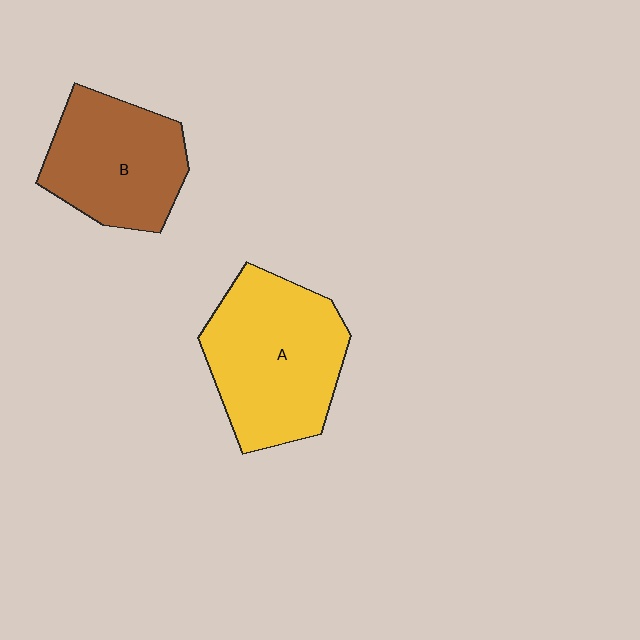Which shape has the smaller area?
Shape B (brown).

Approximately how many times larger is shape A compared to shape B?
Approximately 1.3 times.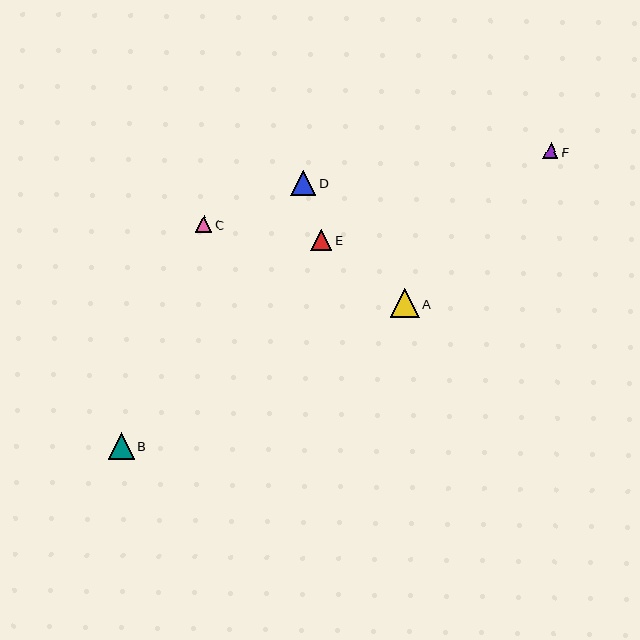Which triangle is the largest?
Triangle A is the largest with a size of approximately 29 pixels.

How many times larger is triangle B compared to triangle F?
Triangle B is approximately 1.7 times the size of triangle F.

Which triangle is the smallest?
Triangle F is the smallest with a size of approximately 15 pixels.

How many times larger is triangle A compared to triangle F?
Triangle A is approximately 1.9 times the size of triangle F.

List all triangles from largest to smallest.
From largest to smallest: A, B, D, E, C, F.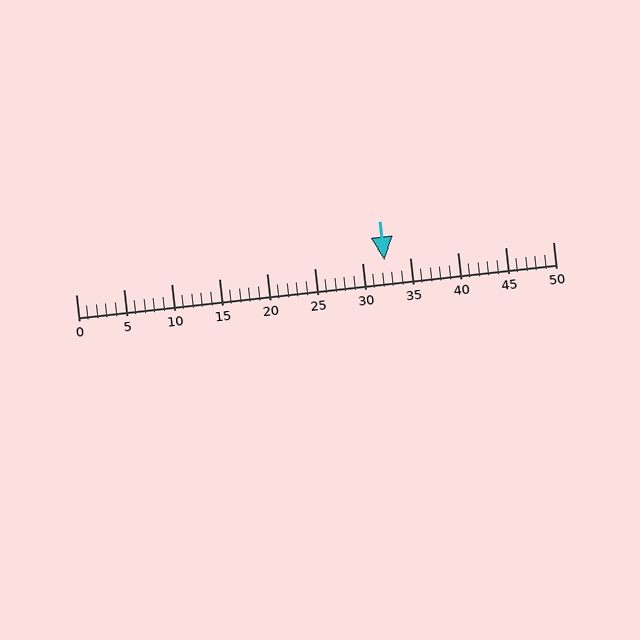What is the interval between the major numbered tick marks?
The major tick marks are spaced 5 units apart.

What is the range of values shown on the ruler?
The ruler shows values from 0 to 50.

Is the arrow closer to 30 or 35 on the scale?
The arrow is closer to 30.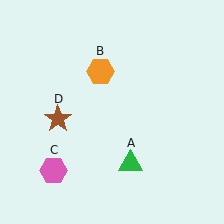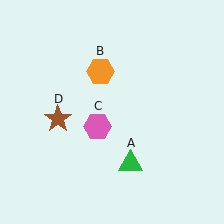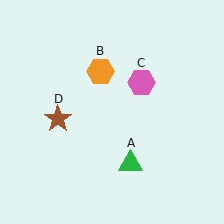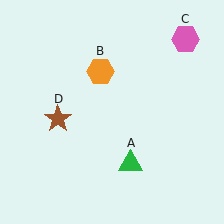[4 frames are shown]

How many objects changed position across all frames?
1 object changed position: pink hexagon (object C).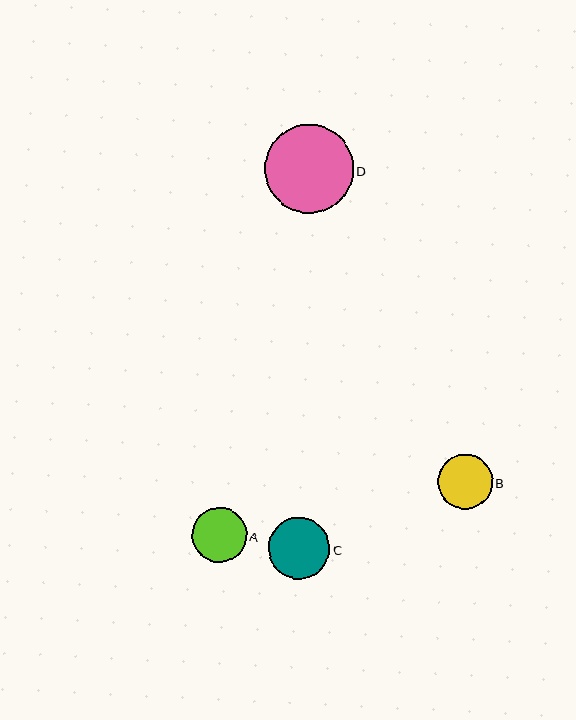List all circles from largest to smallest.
From largest to smallest: D, C, A, B.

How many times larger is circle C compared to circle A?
Circle C is approximately 1.1 times the size of circle A.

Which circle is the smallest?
Circle B is the smallest with a size of approximately 55 pixels.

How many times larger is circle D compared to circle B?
Circle D is approximately 1.6 times the size of circle B.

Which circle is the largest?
Circle D is the largest with a size of approximately 89 pixels.